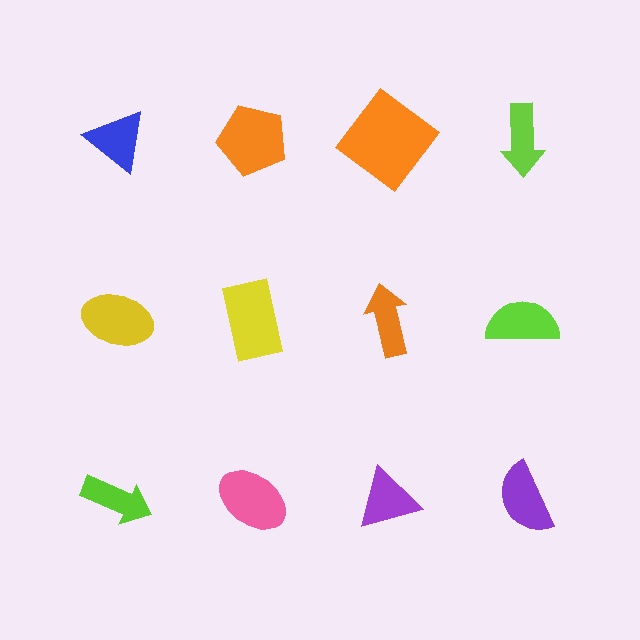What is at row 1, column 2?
An orange pentagon.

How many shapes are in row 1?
4 shapes.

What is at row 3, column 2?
A pink ellipse.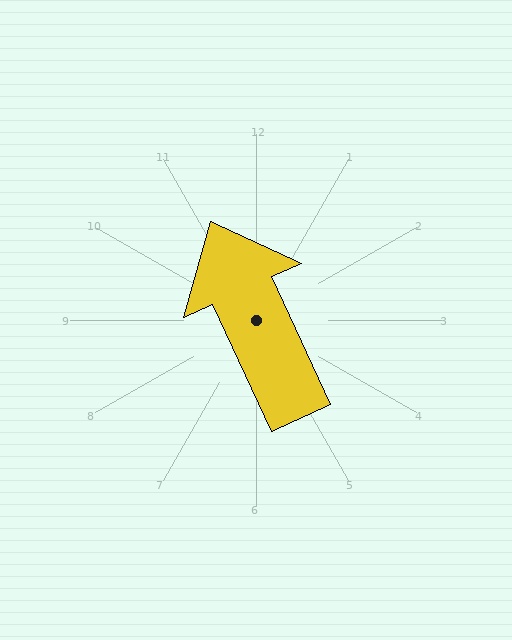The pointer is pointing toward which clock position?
Roughly 11 o'clock.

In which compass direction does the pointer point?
Northwest.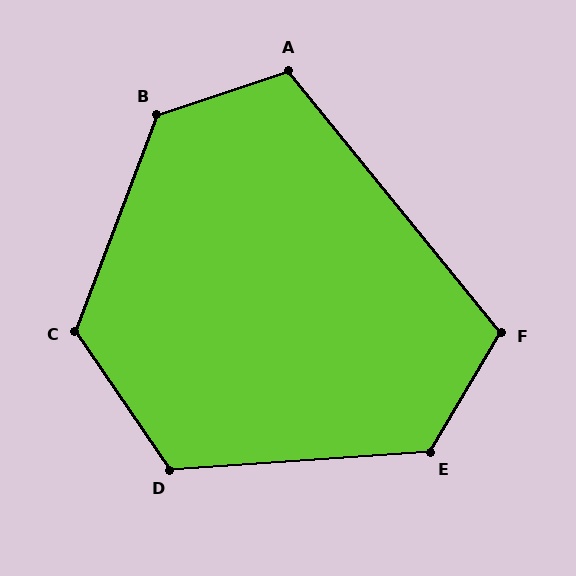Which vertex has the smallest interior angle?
F, at approximately 110 degrees.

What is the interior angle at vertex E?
Approximately 124 degrees (obtuse).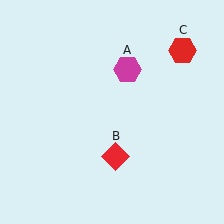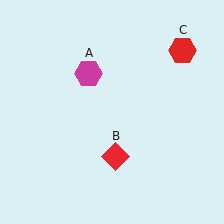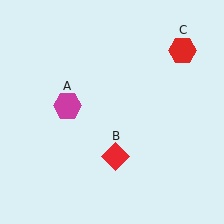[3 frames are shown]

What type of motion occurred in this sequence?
The magenta hexagon (object A) rotated counterclockwise around the center of the scene.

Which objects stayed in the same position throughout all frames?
Red diamond (object B) and red hexagon (object C) remained stationary.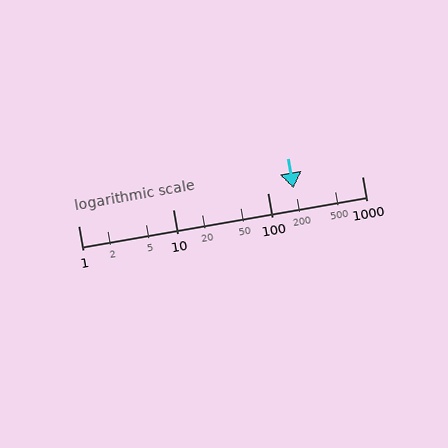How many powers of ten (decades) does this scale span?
The scale spans 3 decades, from 1 to 1000.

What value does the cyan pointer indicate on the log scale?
The pointer indicates approximately 190.